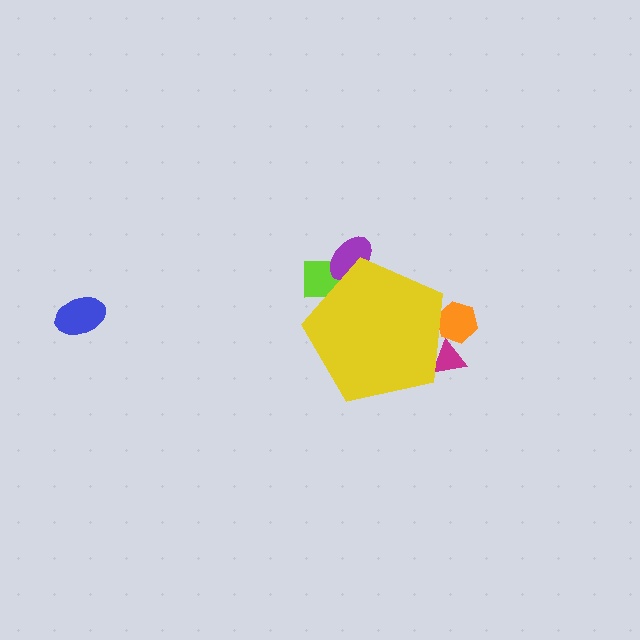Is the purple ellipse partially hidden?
Yes, the purple ellipse is partially hidden behind the yellow pentagon.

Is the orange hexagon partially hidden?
Yes, the orange hexagon is partially hidden behind the yellow pentagon.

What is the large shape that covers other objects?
A yellow pentagon.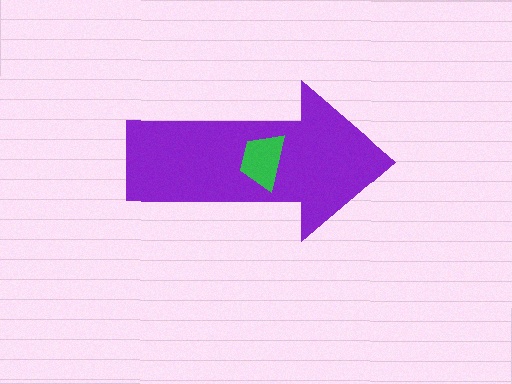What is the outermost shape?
The purple arrow.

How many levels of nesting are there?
2.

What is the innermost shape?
The green trapezoid.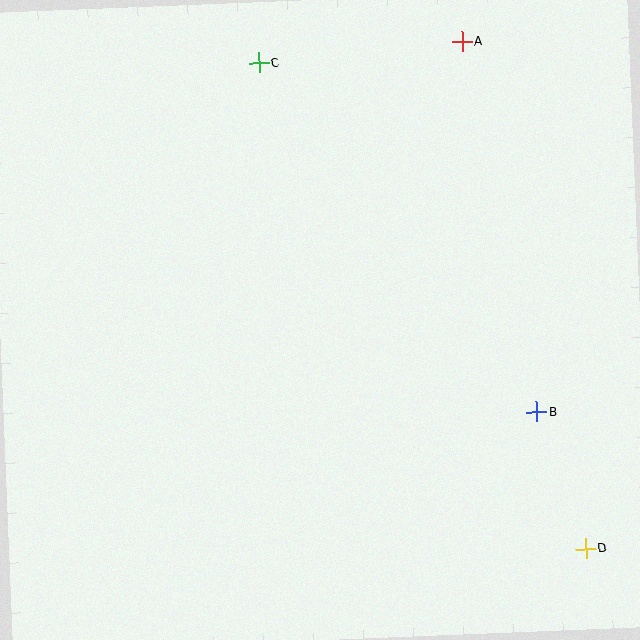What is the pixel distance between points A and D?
The distance between A and D is 522 pixels.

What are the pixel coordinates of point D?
Point D is at (585, 549).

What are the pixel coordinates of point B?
Point B is at (537, 412).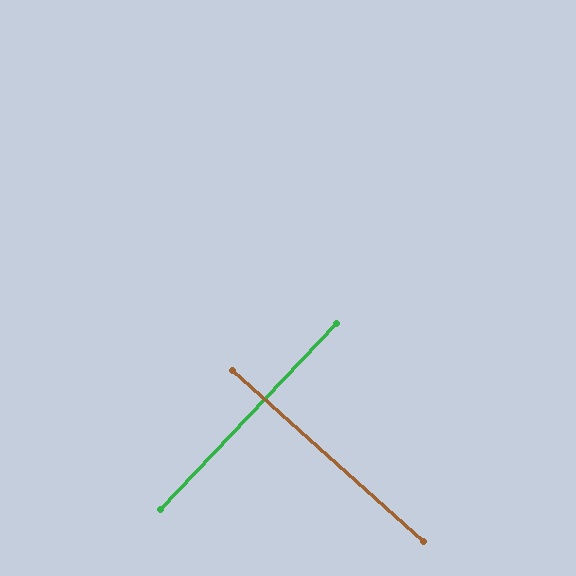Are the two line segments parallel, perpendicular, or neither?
Perpendicular — they meet at approximately 88°.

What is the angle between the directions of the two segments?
Approximately 88 degrees.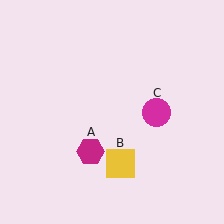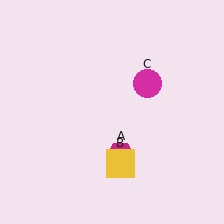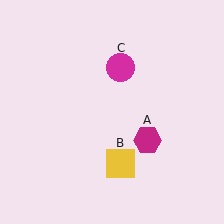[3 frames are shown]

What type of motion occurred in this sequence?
The magenta hexagon (object A), magenta circle (object C) rotated counterclockwise around the center of the scene.